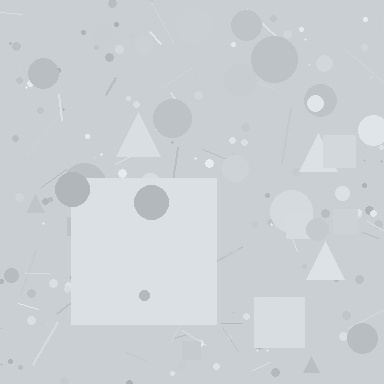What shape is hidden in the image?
A square is hidden in the image.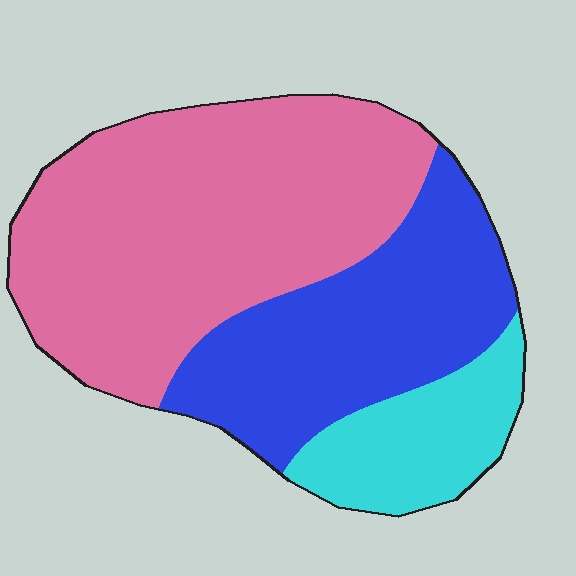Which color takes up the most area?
Pink, at roughly 55%.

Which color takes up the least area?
Cyan, at roughly 15%.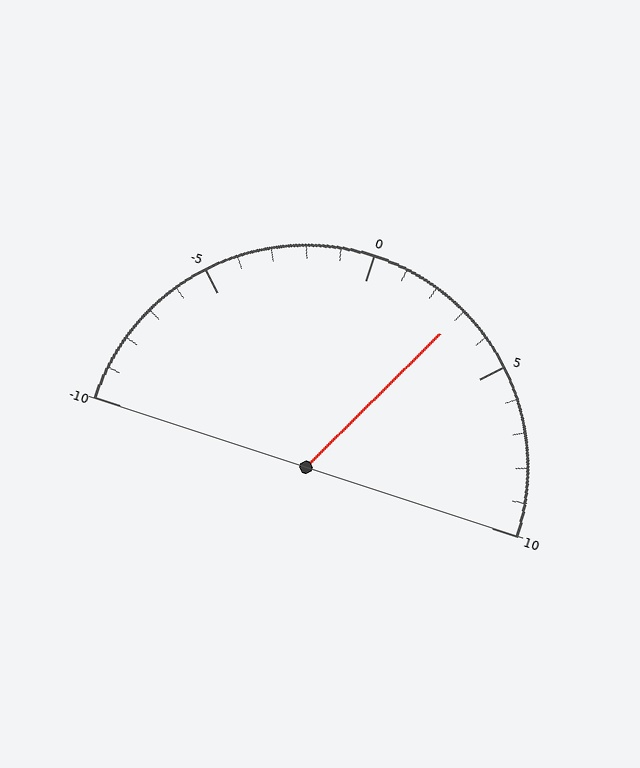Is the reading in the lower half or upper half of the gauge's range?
The reading is in the upper half of the range (-10 to 10).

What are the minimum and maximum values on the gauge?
The gauge ranges from -10 to 10.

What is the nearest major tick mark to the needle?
The nearest major tick mark is 5.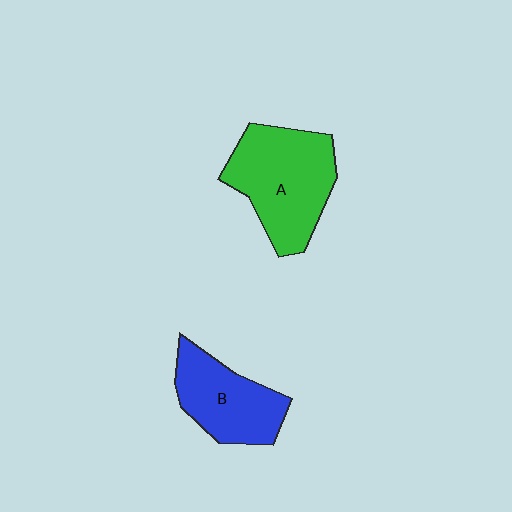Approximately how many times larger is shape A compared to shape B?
Approximately 1.4 times.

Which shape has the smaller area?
Shape B (blue).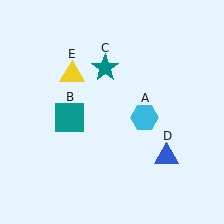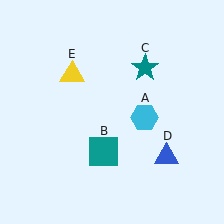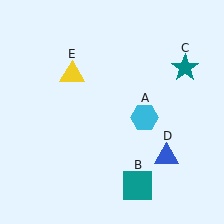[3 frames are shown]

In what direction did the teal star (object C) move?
The teal star (object C) moved right.